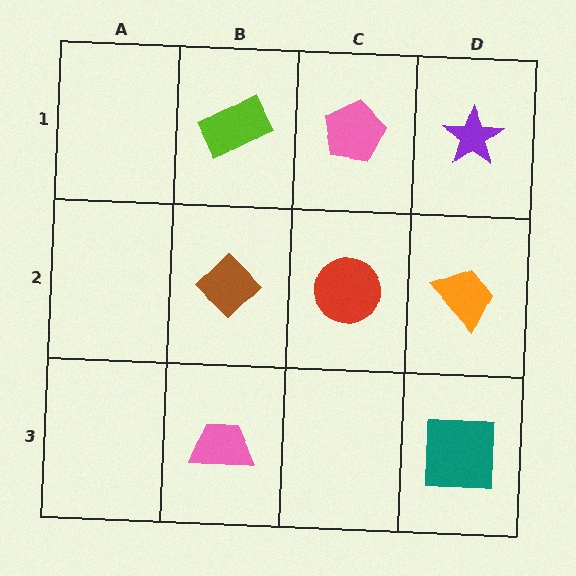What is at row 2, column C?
A red circle.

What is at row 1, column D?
A purple star.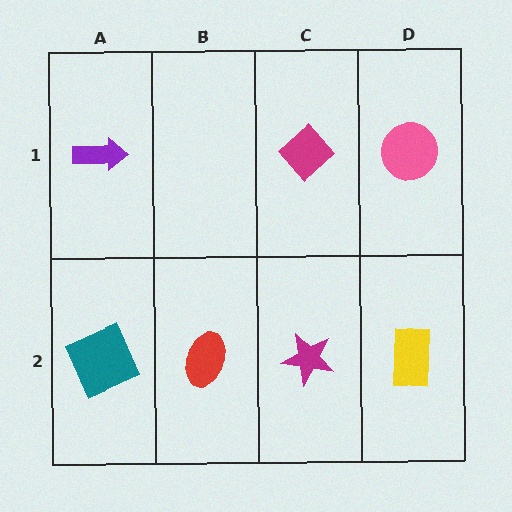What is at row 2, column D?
A yellow rectangle.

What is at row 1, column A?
A purple arrow.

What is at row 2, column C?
A magenta star.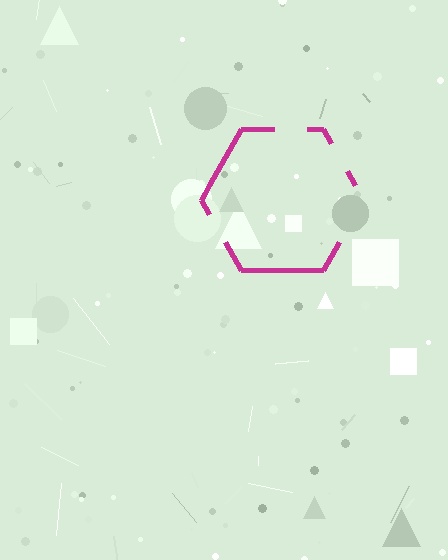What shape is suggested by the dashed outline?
The dashed outline suggests a hexagon.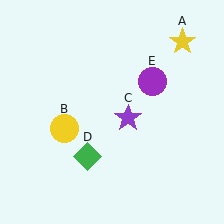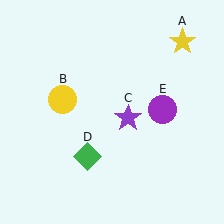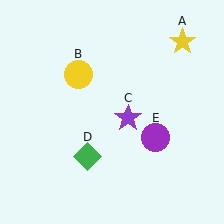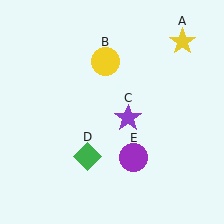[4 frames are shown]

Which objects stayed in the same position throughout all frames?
Yellow star (object A) and purple star (object C) and green diamond (object D) remained stationary.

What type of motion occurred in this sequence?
The yellow circle (object B), purple circle (object E) rotated clockwise around the center of the scene.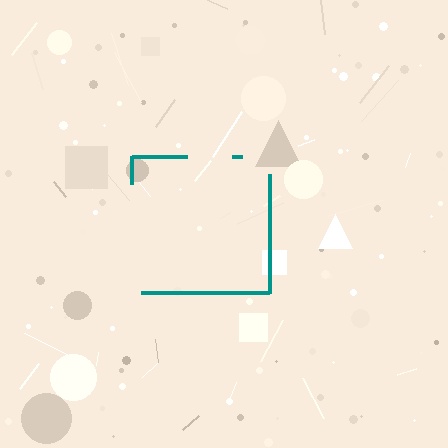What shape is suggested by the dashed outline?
The dashed outline suggests a square.